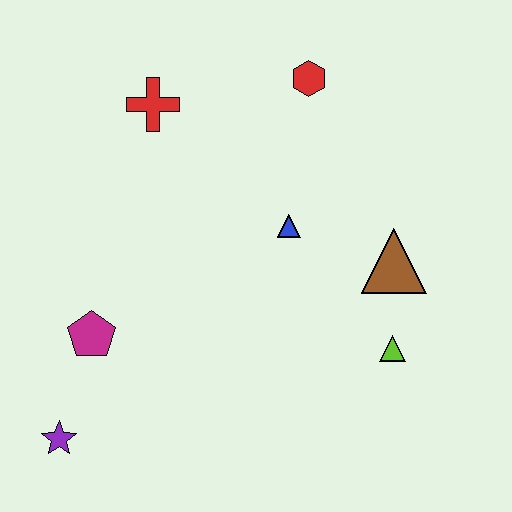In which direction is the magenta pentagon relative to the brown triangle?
The magenta pentagon is to the left of the brown triangle.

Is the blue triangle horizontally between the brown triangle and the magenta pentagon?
Yes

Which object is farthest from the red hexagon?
The purple star is farthest from the red hexagon.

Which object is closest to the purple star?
The magenta pentagon is closest to the purple star.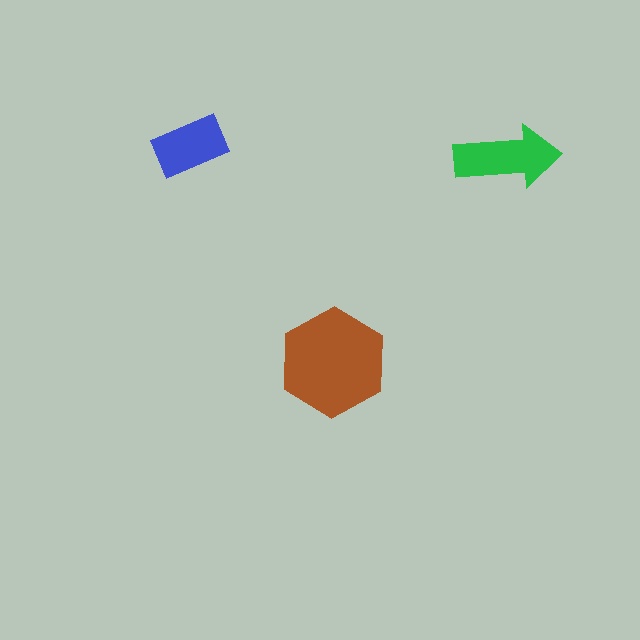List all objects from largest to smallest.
The brown hexagon, the green arrow, the blue rectangle.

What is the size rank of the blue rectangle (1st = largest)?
3rd.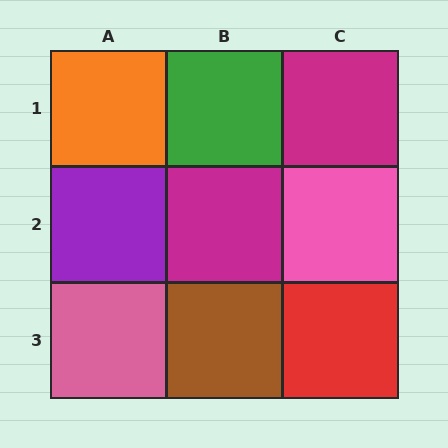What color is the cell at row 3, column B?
Brown.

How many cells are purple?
1 cell is purple.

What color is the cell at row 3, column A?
Pink.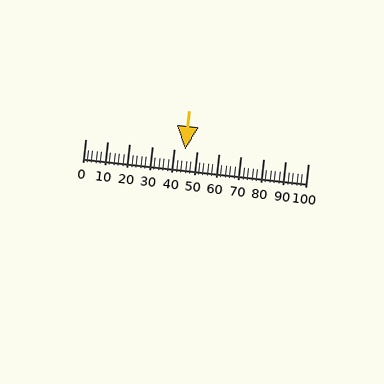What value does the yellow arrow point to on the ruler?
The yellow arrow points to approximately 45.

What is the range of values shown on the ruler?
The ruler shows values from 0 to 100.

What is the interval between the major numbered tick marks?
The major tick marks are spaced 10 units apart.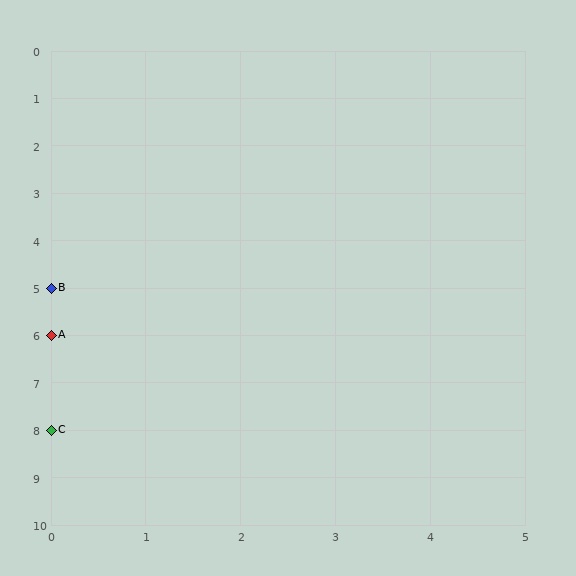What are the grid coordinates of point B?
Point B is at grid coordinates (0, 5).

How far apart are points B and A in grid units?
Points B and A are 1 row apart.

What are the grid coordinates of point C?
Point C is at grid coordinates (0, 8).